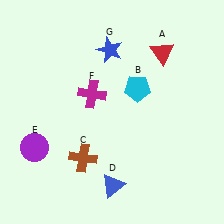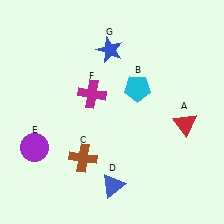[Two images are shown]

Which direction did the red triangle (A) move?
The red triangle (A) moved down.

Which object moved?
The red triangle (A) moved down.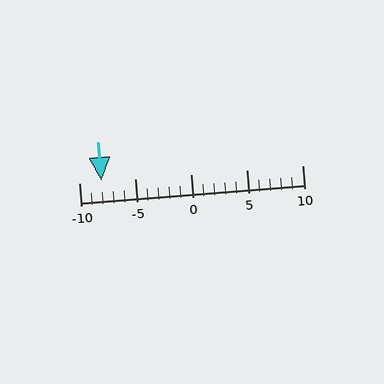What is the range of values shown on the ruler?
The ruler shows values from -10 to 10.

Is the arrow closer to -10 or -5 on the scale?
The arrow is closer to -10.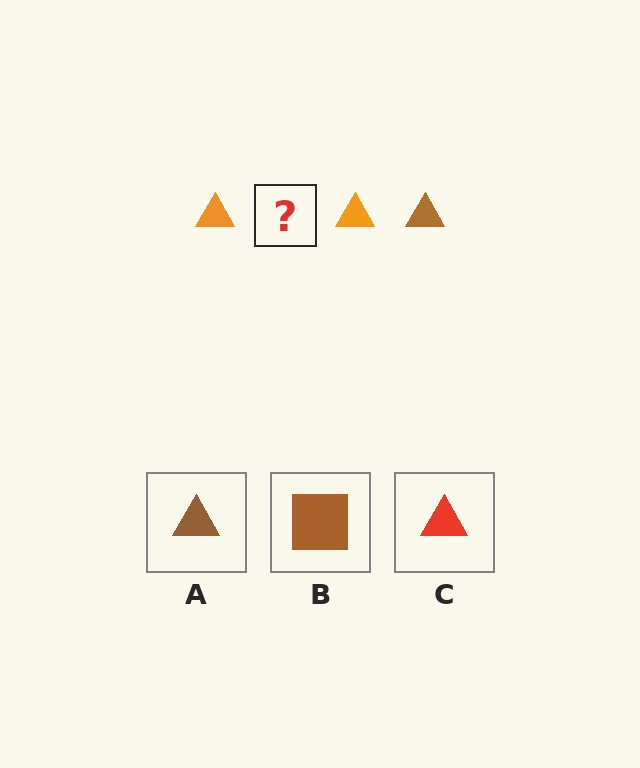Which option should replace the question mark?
Option A.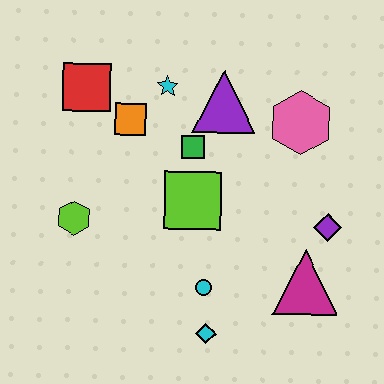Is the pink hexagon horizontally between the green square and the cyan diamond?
No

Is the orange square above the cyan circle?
Yes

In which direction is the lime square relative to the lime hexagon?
The lime square is to the right of the lime hexagon.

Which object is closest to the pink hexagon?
The purple triangle is closest to the pink hexagon.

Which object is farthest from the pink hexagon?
The lime hexagon is farthest from the pink hexagon.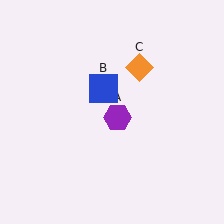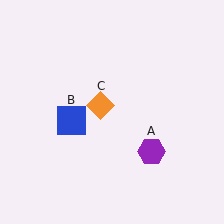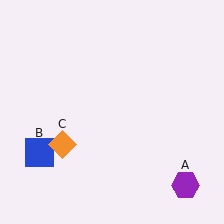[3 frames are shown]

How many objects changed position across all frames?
3 objects changed position: purple hexagon (object A), blue square (object B), orange diamond (object C).